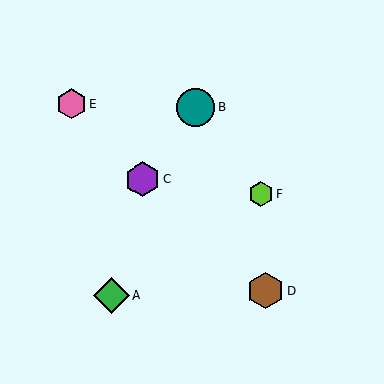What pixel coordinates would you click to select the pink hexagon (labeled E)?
Click at (72, 104) to select the pink hexagon E.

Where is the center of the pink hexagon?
The center of the pink hexagon is at (72, 104).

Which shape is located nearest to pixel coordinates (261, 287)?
The brown hexagon (labeled D) at (265, 291) is nearest to that location.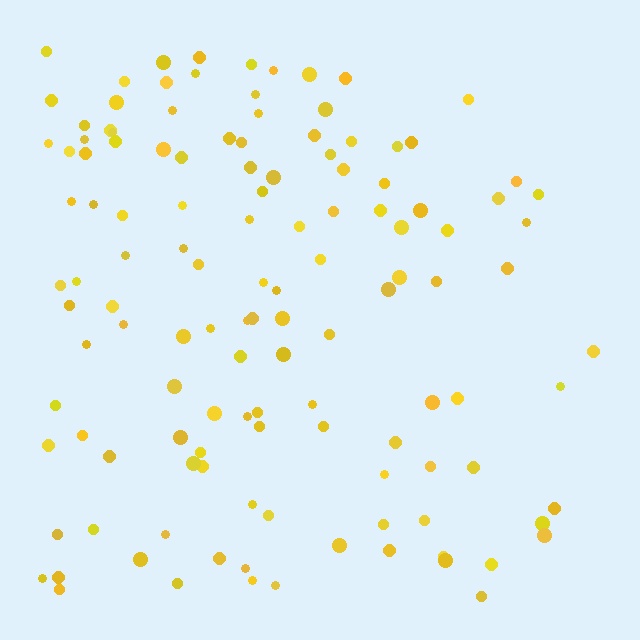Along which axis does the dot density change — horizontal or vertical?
Horizontal.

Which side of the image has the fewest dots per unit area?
The right.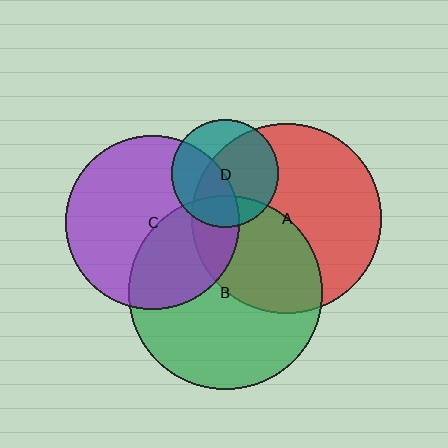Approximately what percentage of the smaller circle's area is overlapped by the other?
Approximately 40%.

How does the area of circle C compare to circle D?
Approximately 2.6 times.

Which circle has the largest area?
Circle B (green).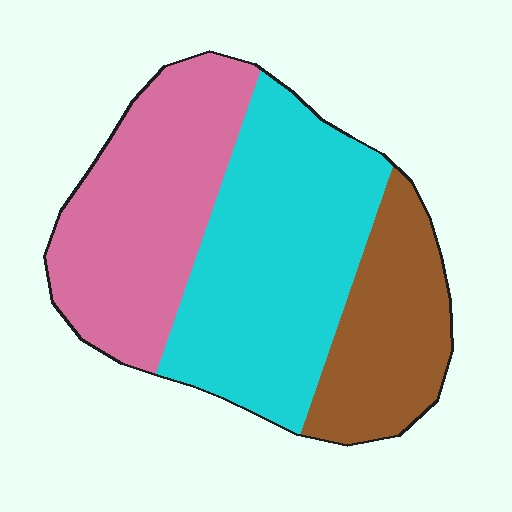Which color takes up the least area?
Brown, at roughly 20%.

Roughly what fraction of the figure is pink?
Pink covers around 35% of the figure.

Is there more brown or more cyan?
Cyan.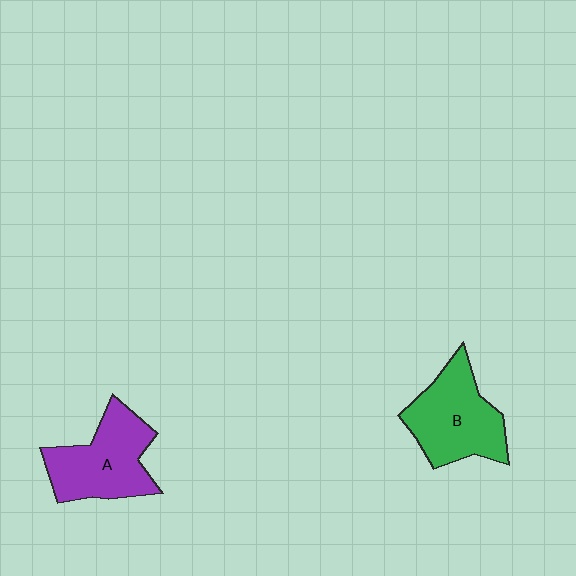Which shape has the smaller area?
Shape A (purple).